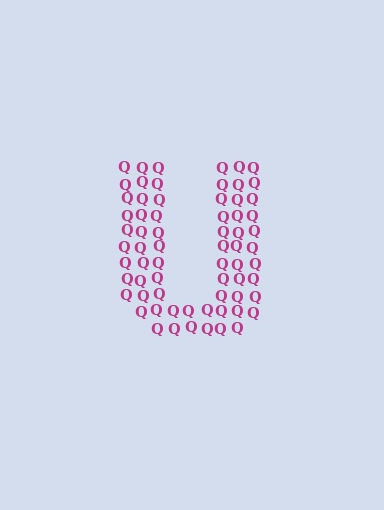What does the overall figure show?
The overall figure shows the letter U.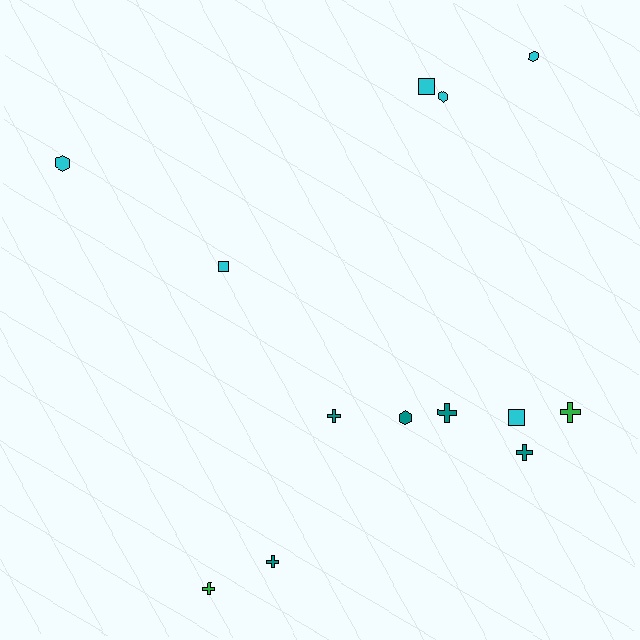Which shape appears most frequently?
Cross, with 6 objects.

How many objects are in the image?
There are 13 objects.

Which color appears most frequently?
Cyan, with 6 objects.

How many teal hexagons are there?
There is 1 teal hexagon.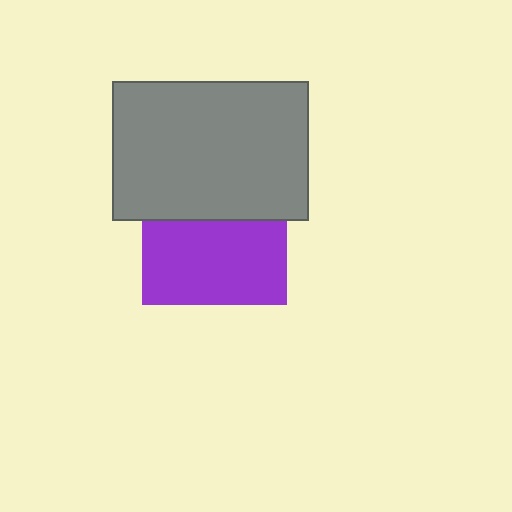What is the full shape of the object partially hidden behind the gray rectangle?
The partially hidden object is a purple square.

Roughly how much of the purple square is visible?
About half of it is visible (roughly 58%).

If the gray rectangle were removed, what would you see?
You would see the complete purple square.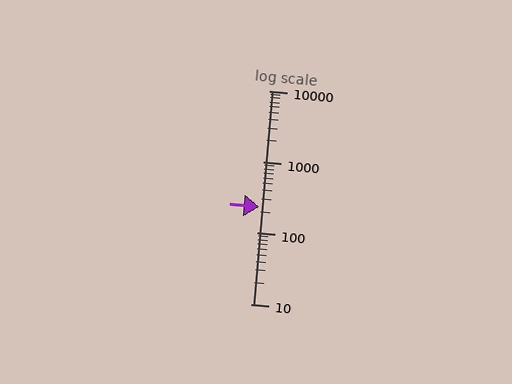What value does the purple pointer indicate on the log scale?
The pointer indicates approximately 230.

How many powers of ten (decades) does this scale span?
The scale spans 3 decades, from 10 to 10000.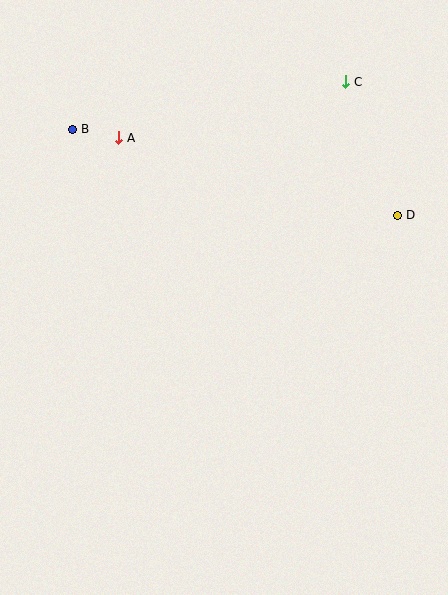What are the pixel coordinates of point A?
Point A is at (119, 138).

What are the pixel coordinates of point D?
Point D is at (398, 215).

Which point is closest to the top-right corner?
Point C is closest to the top-right corner.